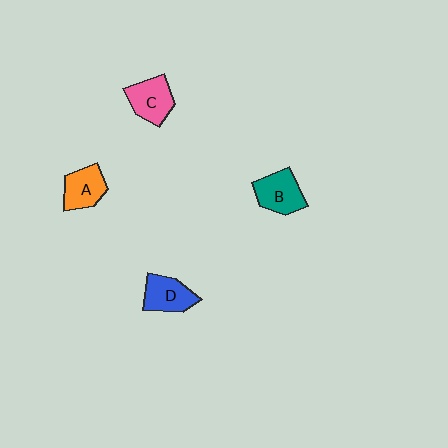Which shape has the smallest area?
Shape A (orange).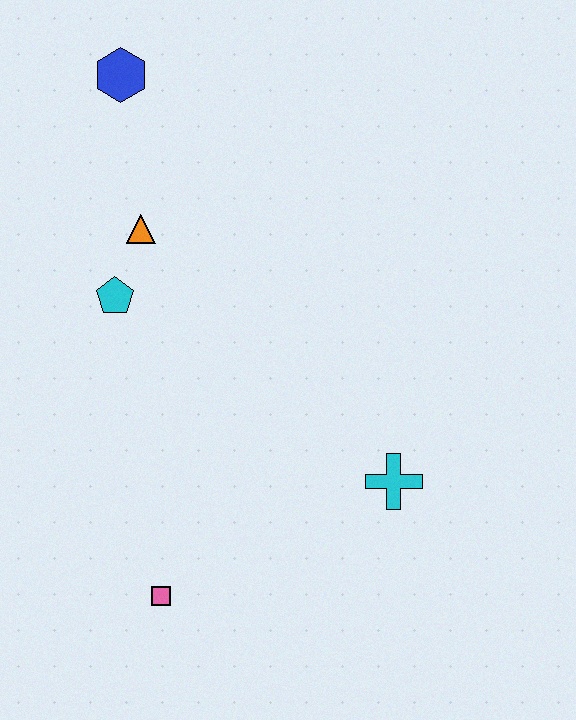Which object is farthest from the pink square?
The blue hexagon is farthest from the pink square.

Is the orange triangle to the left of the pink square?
Yes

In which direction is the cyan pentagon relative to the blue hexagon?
The cyan pentagon is below the blue hexagon.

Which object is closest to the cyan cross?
The pink square is closest to the cyan cross.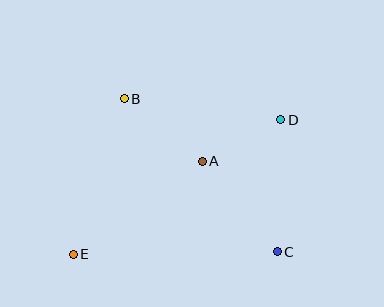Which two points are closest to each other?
Points A and D are closest to each other.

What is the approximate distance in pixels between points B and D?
The distance between B and D is approximately 158 pixels.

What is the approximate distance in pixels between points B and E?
The distance between B and E is approximately 164 pixels.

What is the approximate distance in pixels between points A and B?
The distance between A and B is approximately 100 pixels.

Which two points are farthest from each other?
Points D and E are farthest from each other.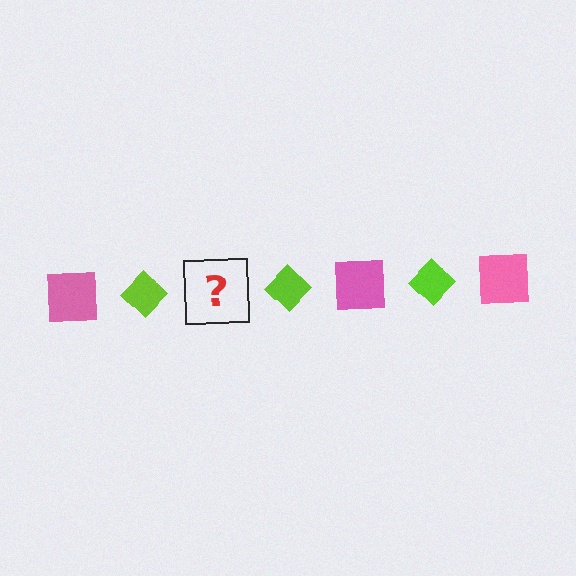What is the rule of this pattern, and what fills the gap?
The rule is that the pattern alternates between pink square and lime diamond. The gap should be filled with a pink square.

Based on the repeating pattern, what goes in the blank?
The blank should be a pink square.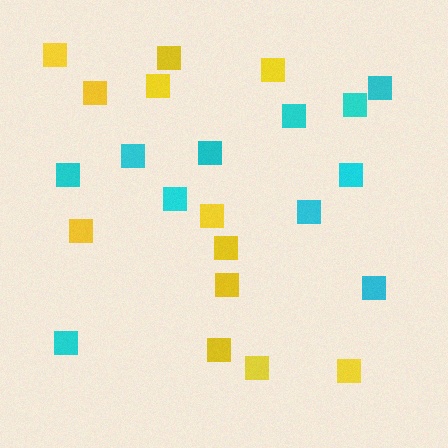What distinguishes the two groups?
There are 2 groups: one group of cyan squares (11) and one group of yellow squares (12).